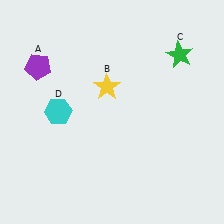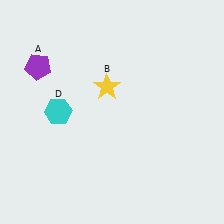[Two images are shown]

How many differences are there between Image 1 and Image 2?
There is 1 difference between the two images.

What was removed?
The green star (C) was removed in Image 2.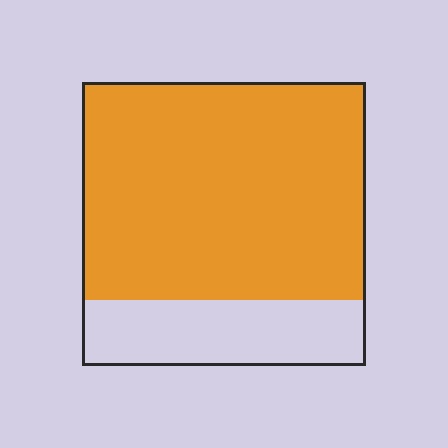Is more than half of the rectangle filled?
Yes.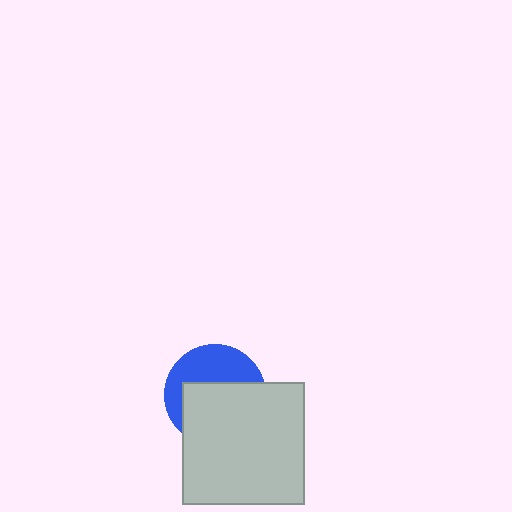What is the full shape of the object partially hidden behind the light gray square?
The partially hidden object is a blue circle.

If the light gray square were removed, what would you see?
You would see the complete blue circle.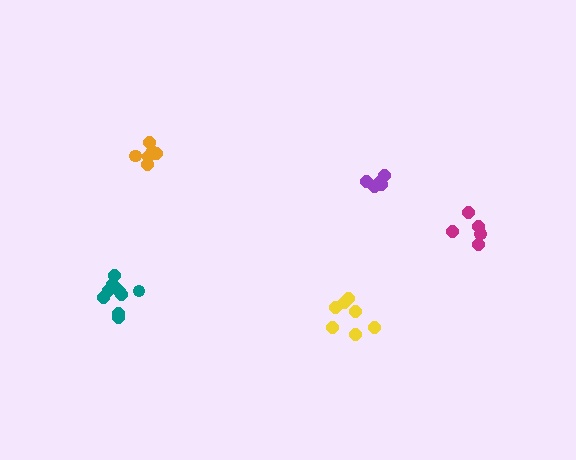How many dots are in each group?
Group 1: 5 dots, Group 2: 5 dots, Group 3: 10 dots, Group 4: 7 dots, Group 5: 6 dots (33 total).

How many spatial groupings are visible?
There are 5 spatial groupings.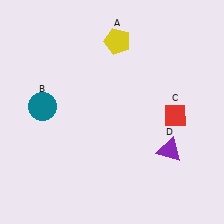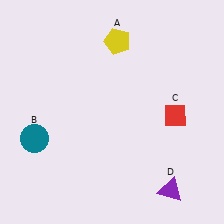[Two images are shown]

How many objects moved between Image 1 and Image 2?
2 objects moved between the two images.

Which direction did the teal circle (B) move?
The teal circle (B) moved down.